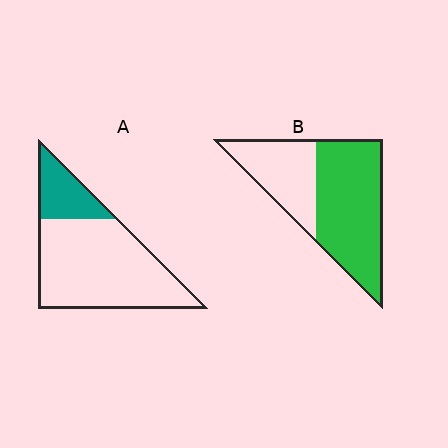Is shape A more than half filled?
No.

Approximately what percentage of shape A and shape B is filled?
A is approximately 20% and B is approximately 65%.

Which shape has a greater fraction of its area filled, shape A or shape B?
Shape B.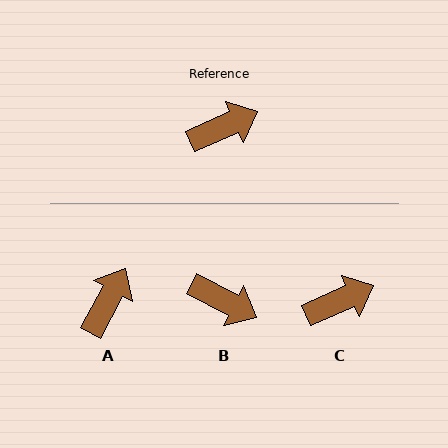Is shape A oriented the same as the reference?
No, it is off by about 37 degrees.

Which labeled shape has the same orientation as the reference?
C.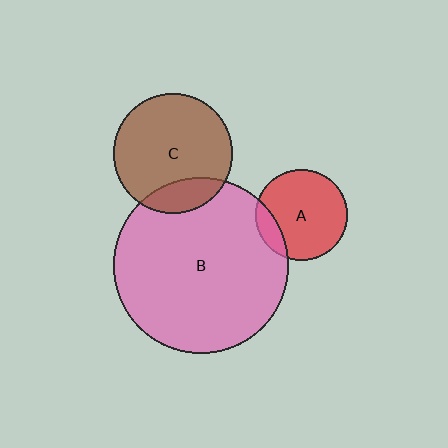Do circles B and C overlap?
Yes.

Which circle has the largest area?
Circle B (pink).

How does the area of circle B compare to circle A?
Approximately 3.7 times.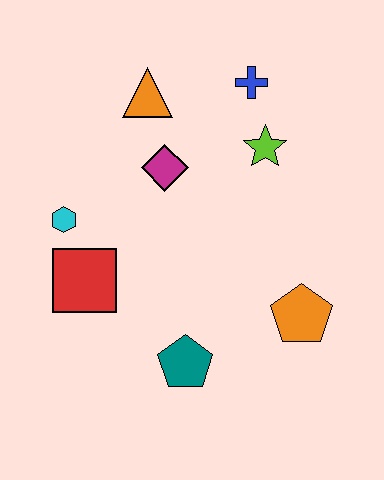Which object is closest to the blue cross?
The lime star is closest to the blue cross.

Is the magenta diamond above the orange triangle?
No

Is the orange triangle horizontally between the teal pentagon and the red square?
Yes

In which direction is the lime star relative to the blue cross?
The lime star is below the blue cross.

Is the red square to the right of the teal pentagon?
No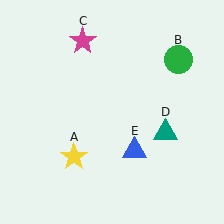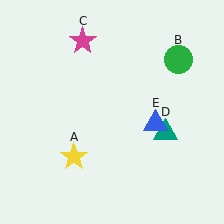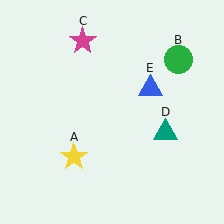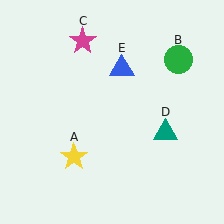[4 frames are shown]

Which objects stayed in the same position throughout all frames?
Yellow star (object A) and green circle (object B) and magenta star (object C) and teal triangle (object D) remained stationary.